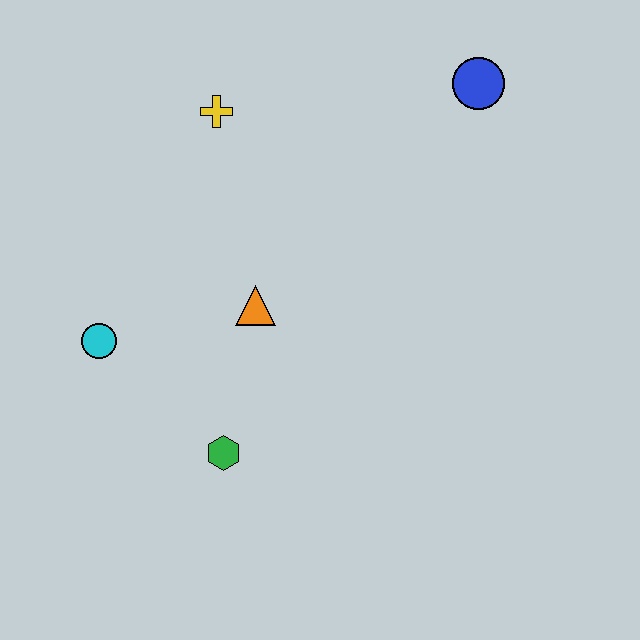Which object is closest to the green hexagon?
The orange triangle is closest to the green hexagon.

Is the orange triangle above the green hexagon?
Yes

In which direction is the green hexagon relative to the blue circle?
The green hexagon is below the blue circle.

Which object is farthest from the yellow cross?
The green hexagon is farthest from the yellow cross.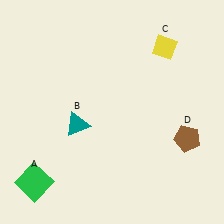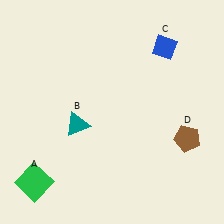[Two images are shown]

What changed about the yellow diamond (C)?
In Image 1, C is yellow. In Image 2, it changed to blue.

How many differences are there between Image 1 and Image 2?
There is 1 difference between the two images.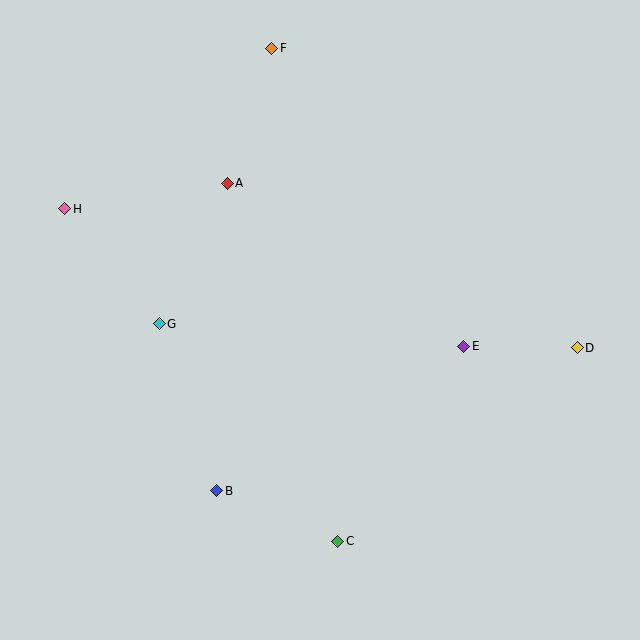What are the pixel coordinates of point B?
Point B is at (217, 491).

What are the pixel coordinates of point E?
Point E is at (464, 346).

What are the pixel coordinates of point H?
Point H is at (65, 209).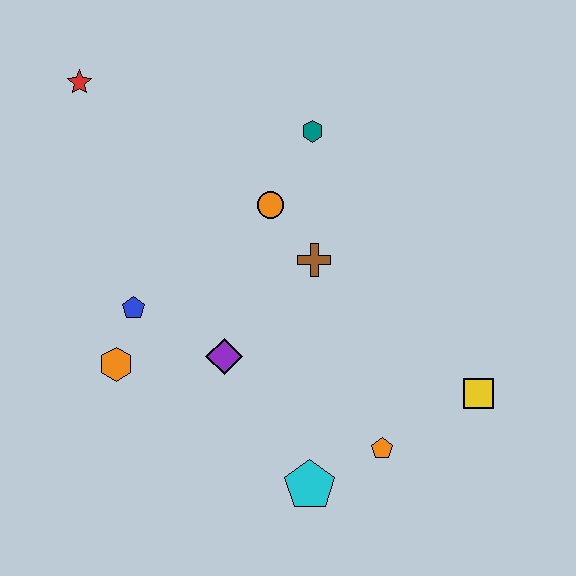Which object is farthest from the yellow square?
The red star is farthest from the yellow square.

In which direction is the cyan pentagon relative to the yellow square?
The cyan pentagon is to the left of the yellow square.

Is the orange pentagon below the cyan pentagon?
No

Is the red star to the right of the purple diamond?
No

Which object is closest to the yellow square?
The orange pentagon is closest to the yellow square.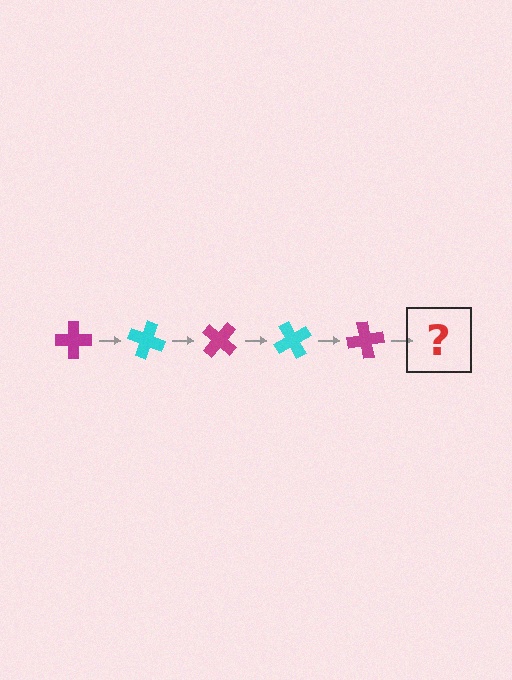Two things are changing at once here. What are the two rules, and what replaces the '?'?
The two rules are that it rotates 20 degrees each step and the color cycles through magenta and cyan. The '?' should be a cyan cross, rotated 100 degrees from the start.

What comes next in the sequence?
The next element should be a cyan cross, rotated 100 degrees from the start.